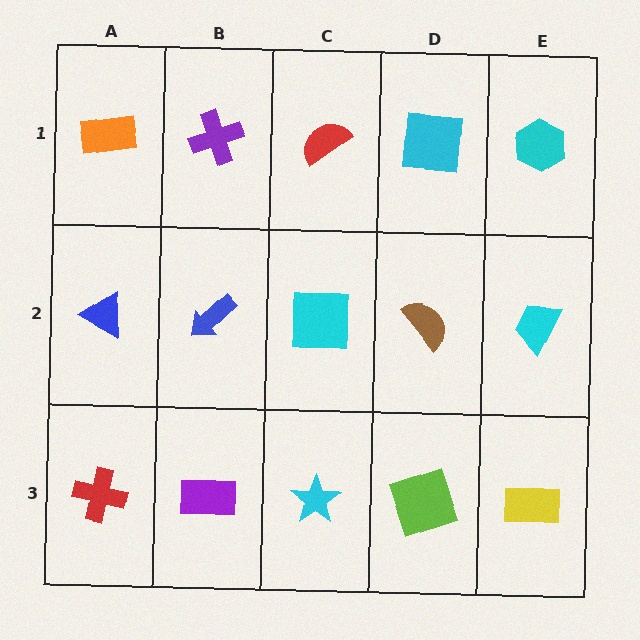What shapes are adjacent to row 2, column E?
A cyan hexagon (row 1, column E), a yellow rectangle (row 3, column E), a brown semicircle (row 2, column D).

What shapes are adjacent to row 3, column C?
A cyan square (row 2, column C), a purple rectangle (row 3, column B), a lime square (row 3, column D).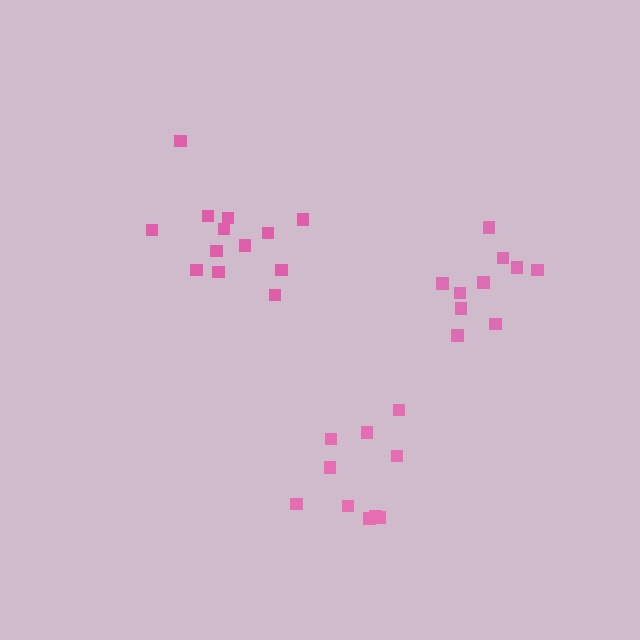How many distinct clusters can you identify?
There are 3 distinct clusters.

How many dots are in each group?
Group 1: 13 dots, Group 2: 10 dots, Group 3: 10 dots (33 total).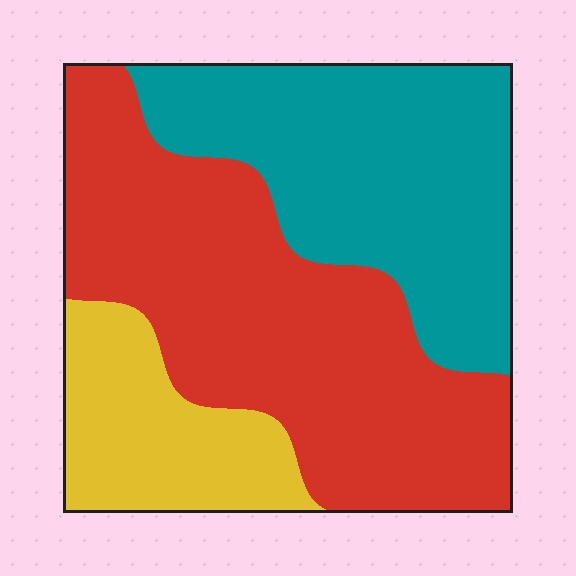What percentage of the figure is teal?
Teal covers 35% of the figure.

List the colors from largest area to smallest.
From largest to smallest: red, teal, yellow.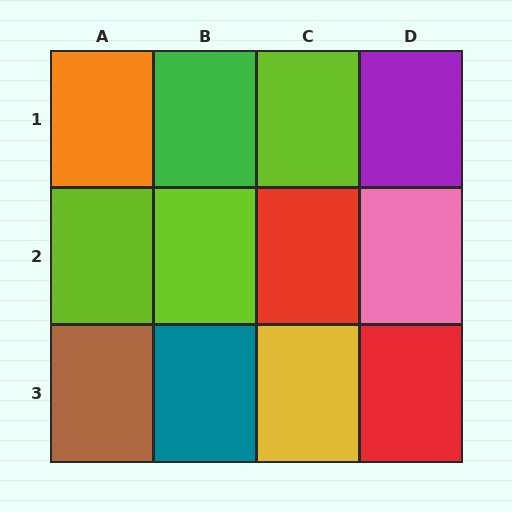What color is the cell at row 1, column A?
Orange.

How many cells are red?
2 cells are red.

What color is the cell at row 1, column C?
Lime.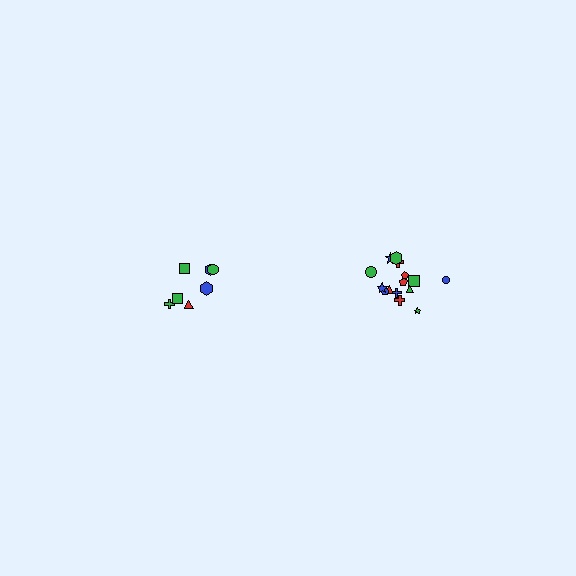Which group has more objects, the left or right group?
The right group.